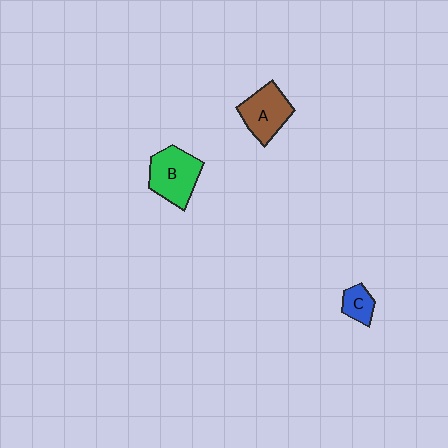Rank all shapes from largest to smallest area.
From largest to smallest: B (green), A (brown), C (blue).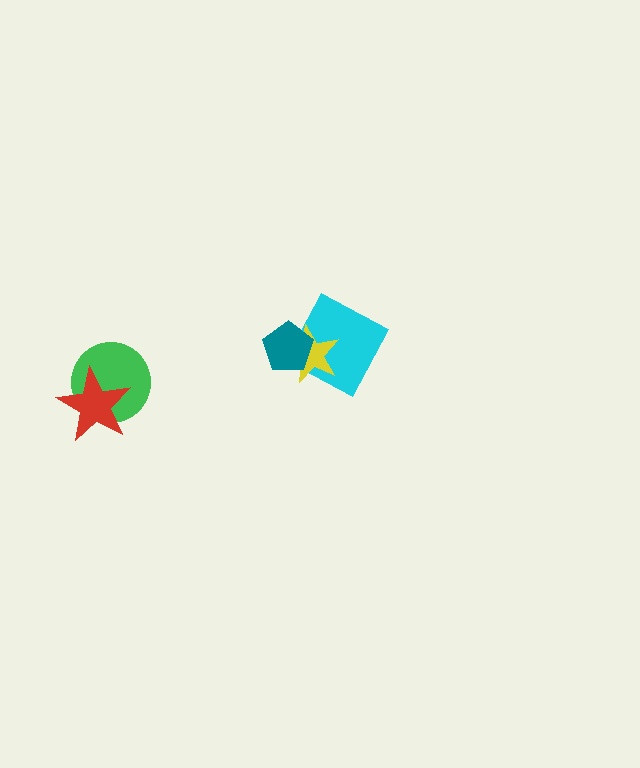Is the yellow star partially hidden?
Yes, it is partially covered by another shape.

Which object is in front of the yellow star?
The teal pentagon is in front of the yellow star.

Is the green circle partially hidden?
Yes, it is partially covered by another shape.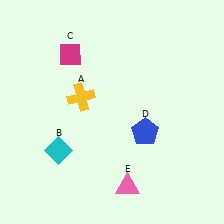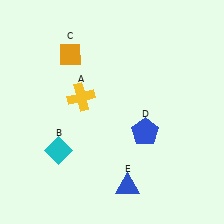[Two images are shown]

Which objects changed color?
C changed from magenta to orange. E changed from pink to blue.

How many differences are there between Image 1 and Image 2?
There are 2 differences between the two images.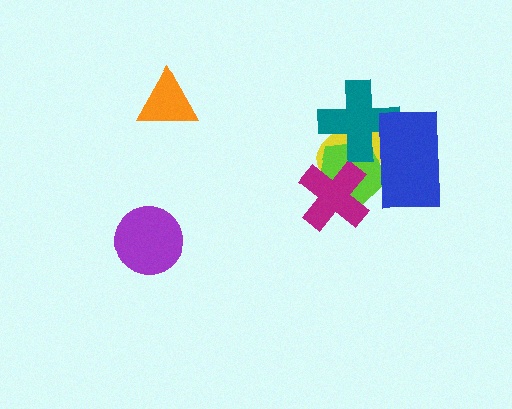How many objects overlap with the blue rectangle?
3 objects overlap with the blue rectangle.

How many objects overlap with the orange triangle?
0 objects overlap with the orange triangle.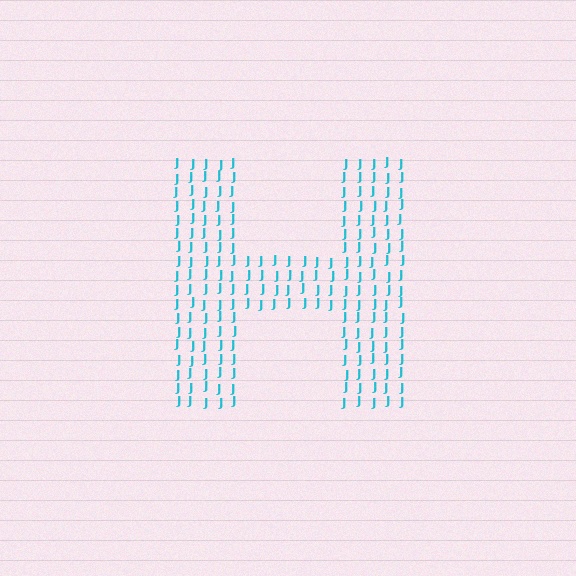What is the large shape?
The large shape is the letter H.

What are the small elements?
The small elements are letter J's.